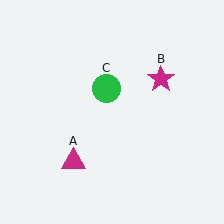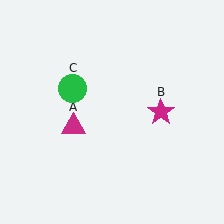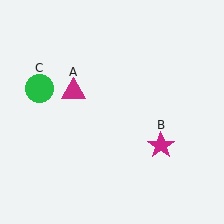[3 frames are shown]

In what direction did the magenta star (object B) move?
The magenta star (object B) moved down.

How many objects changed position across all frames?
3 objects changed position: magenta triangle (object A), magenta star (object B), green circle (object C).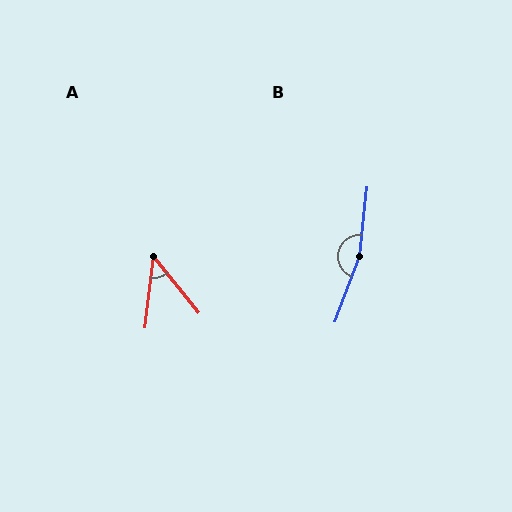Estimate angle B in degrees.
Approximately 166 degrees.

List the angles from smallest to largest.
A (46°), B (166°).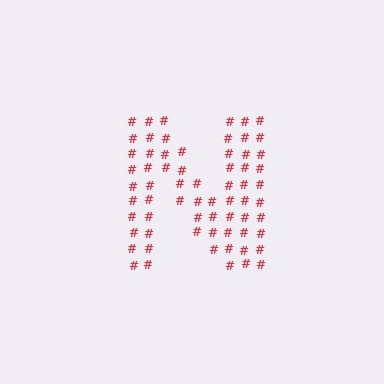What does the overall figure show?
The overall figure shows the letter N.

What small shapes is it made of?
It is made of small hash symbols.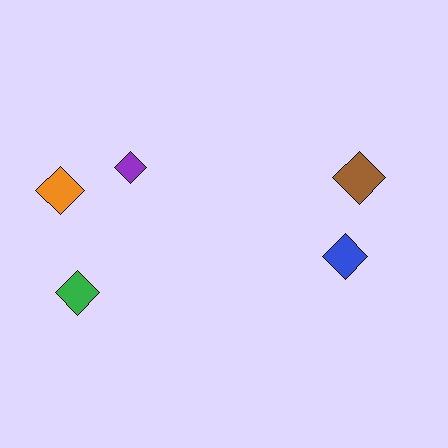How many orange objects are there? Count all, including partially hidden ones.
There is 1 orange object.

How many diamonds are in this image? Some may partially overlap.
There are 5 diamonds.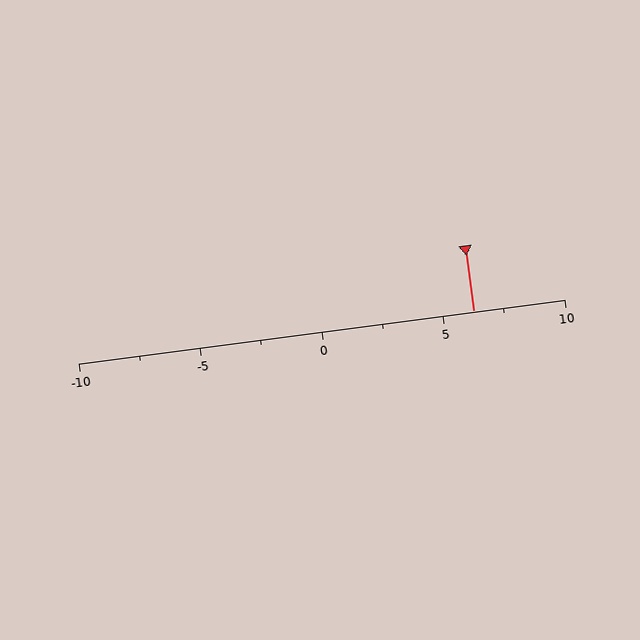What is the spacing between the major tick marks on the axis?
The major ticks are spaced 5 apart.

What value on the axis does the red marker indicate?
The marker indicates approximately 6.2.